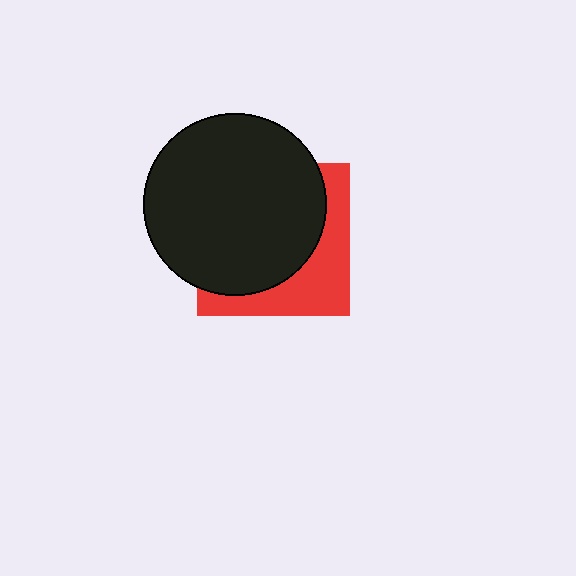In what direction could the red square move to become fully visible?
The red square could move toward the lower-right. That would shift it out from behind the black circle entirely.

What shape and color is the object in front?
The object in front is a black circle.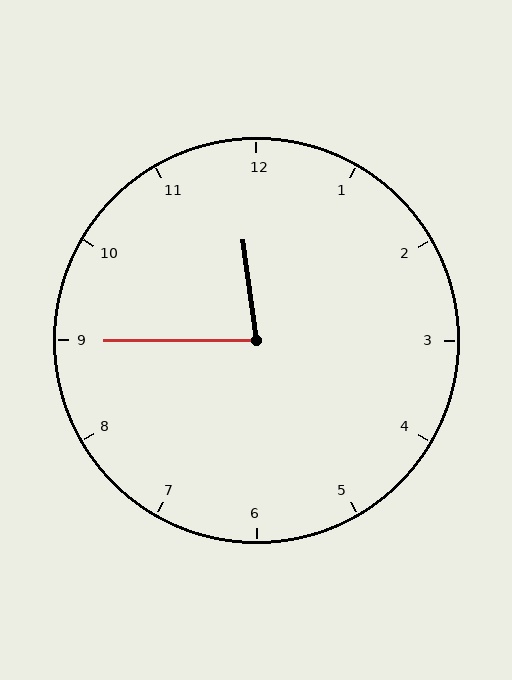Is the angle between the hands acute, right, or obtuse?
It is acute.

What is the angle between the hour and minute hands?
Approximately 82 degrees.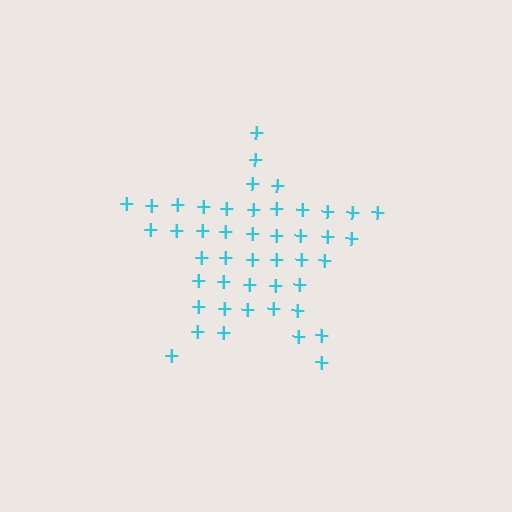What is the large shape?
The large shape is a star.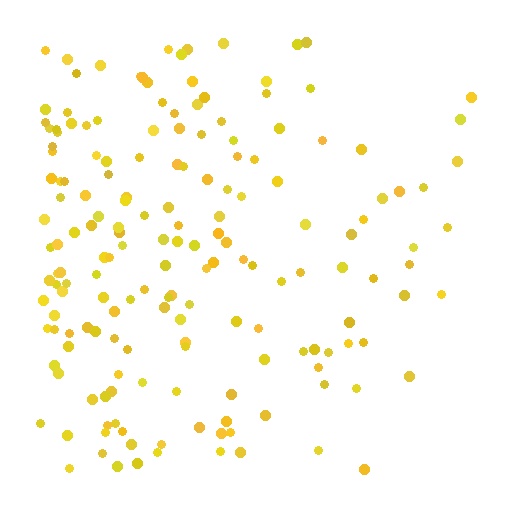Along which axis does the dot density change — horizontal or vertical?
Horizontal.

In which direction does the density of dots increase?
From right to left, with the left side densest.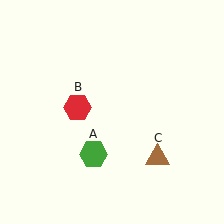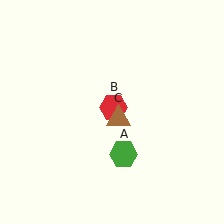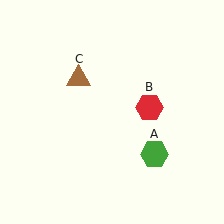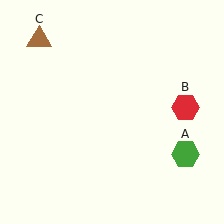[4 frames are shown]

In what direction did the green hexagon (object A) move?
The green hexagon (object A) moved right.